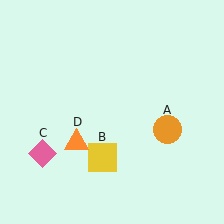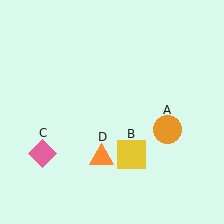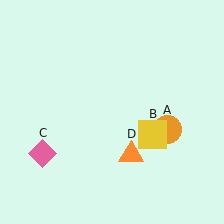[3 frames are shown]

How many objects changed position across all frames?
2 objects changed position: yellow square (object B), orange triangle (object D).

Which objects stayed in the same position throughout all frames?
Orange circle (object A) and pink diamond (object C) remained stationary.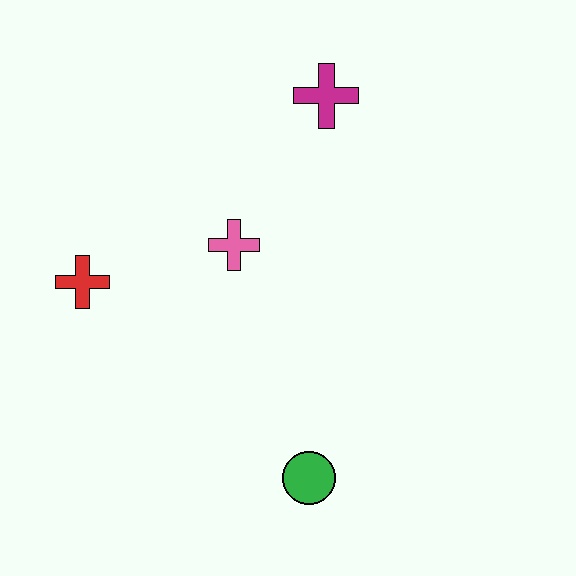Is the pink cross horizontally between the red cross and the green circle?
Yes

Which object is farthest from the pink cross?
The green circle is farthest from the pink cross.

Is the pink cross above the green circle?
Yes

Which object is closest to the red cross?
The pink cross is closest to the red cross.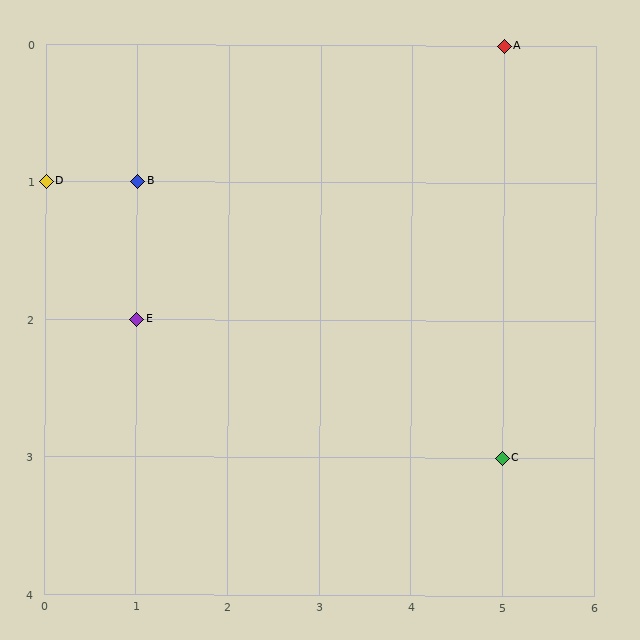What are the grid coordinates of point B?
Point B is at grid coordinates (1, 1).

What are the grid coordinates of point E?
Point E is at grid coordinates (1, 2).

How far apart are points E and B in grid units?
Points E and B are 1 row apart.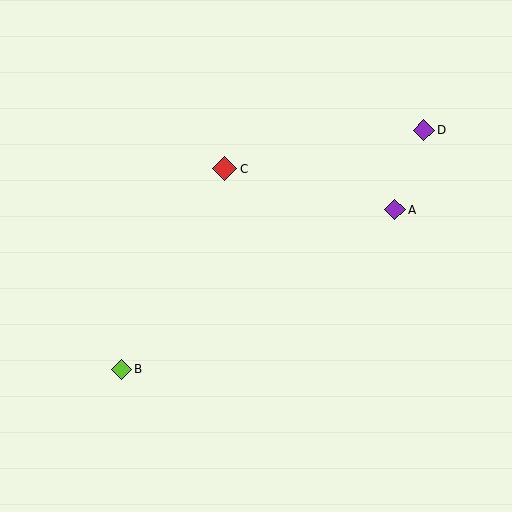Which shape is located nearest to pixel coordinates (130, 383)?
The lime diamond (labeled B) at (121, 369) is nearest to that location.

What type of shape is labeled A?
Shape A is a purple diamond.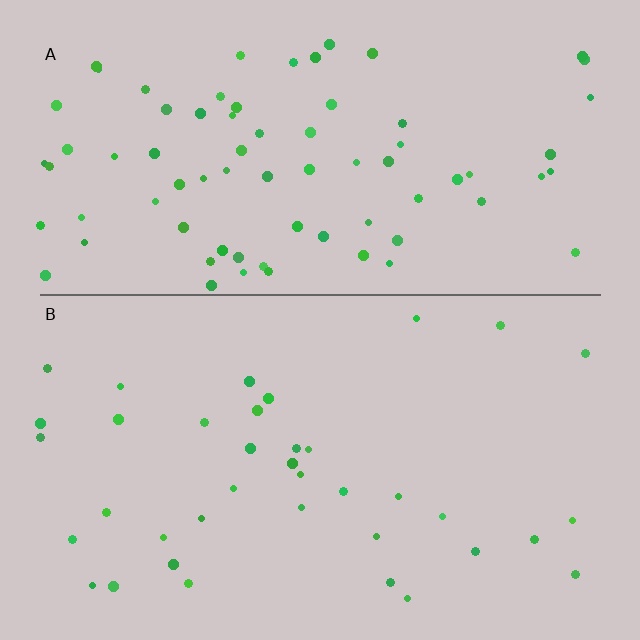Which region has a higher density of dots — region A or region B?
A (the top).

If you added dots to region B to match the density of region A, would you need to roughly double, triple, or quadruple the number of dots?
Approximately double.